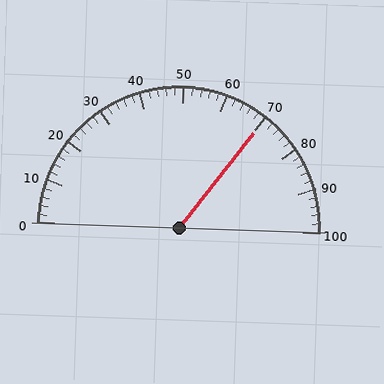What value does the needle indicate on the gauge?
The needle indicates approximately 70.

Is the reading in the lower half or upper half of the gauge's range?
The reading is in the upper half of the range (0 to 100).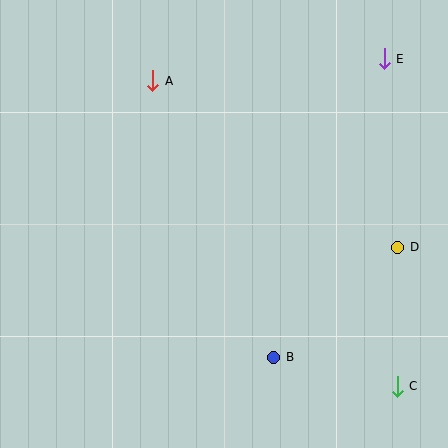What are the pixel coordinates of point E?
Point E is at (384, 59).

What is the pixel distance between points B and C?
The distance between B and C is 127 pixels.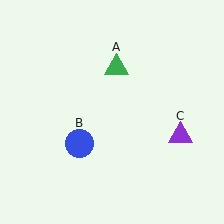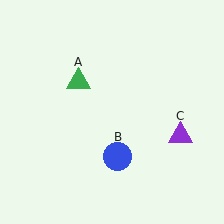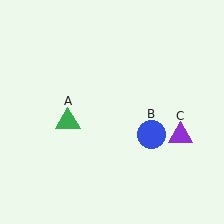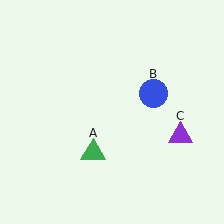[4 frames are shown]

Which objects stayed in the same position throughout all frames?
Purple triangle (object C) remained stationary.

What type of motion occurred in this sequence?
The green triangle (object A), blue circle (object B) rotated counterclockwise around the center of the scene.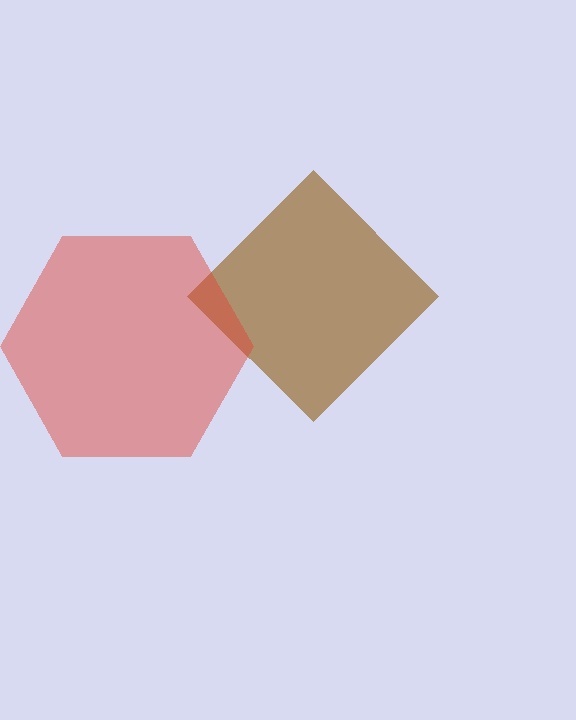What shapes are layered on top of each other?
The layered shapes are: a brown diamond, a red hexagon.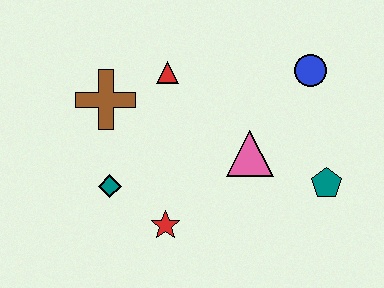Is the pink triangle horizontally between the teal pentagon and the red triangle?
Yes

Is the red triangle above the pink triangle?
Yes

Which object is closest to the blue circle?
The pink triangle is closest to the blue circle.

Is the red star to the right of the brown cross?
Yes